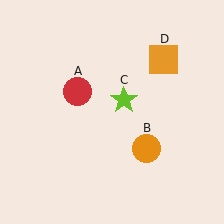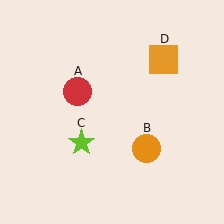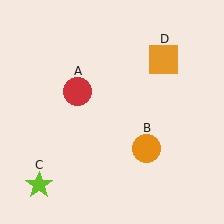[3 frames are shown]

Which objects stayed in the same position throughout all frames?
Red circle (object A) and orange circle (object B) and orange square (object D) remained stationary.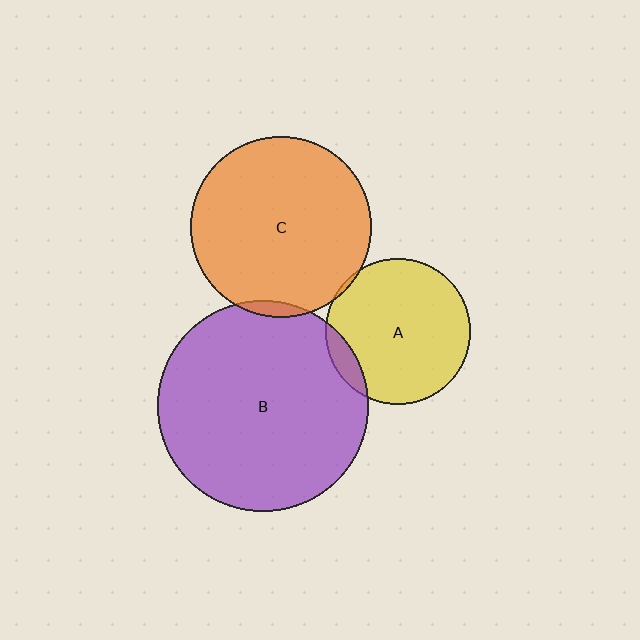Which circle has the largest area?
Circle B (purple).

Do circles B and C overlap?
Yes.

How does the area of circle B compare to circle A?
Approximately 2.1 times.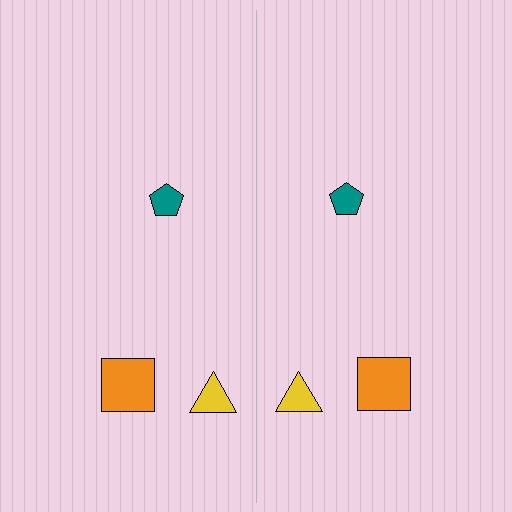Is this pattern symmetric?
Yes, this pattern has bilateral (reflection) symmetry.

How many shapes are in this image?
There are 6 shapes in this image.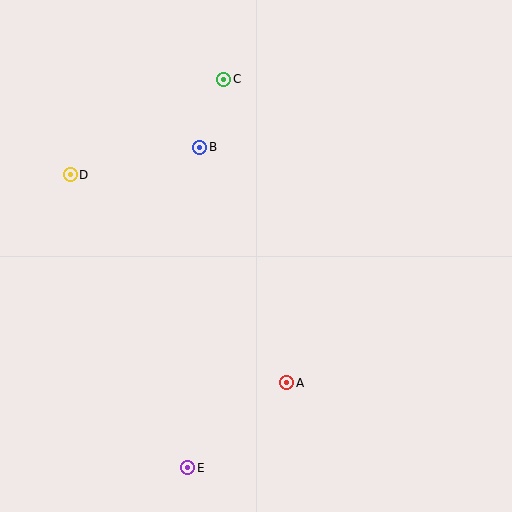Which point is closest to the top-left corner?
Point D is closest to the top-left corner.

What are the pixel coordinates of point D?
Point D is at (70, 175).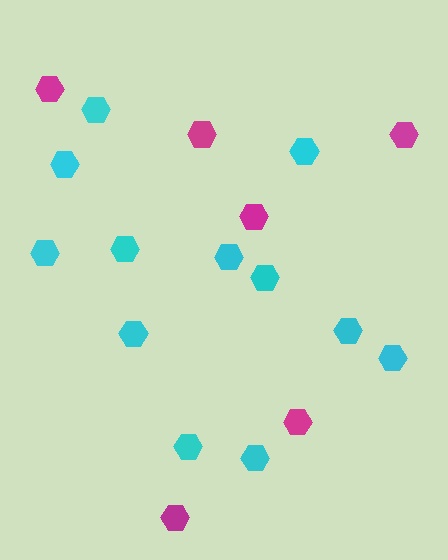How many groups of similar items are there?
There are 2 groups: one group of cyan hexagons (12) and one group of magenta hexagons (6).